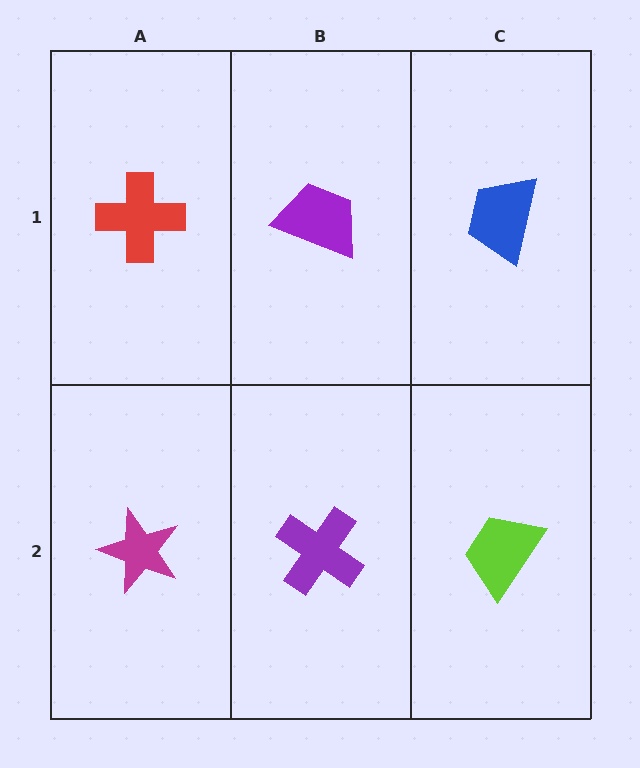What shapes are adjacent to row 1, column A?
A magenta star (row 2, column A), a purple trapezoid (row 1, column B).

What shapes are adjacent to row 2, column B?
A purple trapezoid (row 1, column B), a magenta star (row 2, column A), a lime trapezoid (row 2, column C).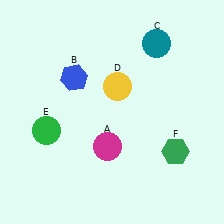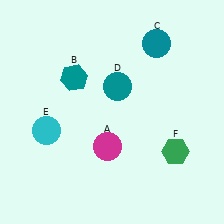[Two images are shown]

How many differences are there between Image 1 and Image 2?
There are 3 differences between the two images.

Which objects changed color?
B changed from blue to teal. D changed from yellow to teal. E changed from green to cyan.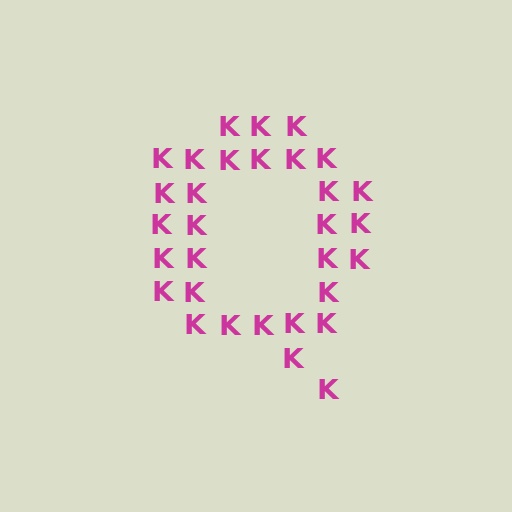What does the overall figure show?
The overall figure shows the letter Q.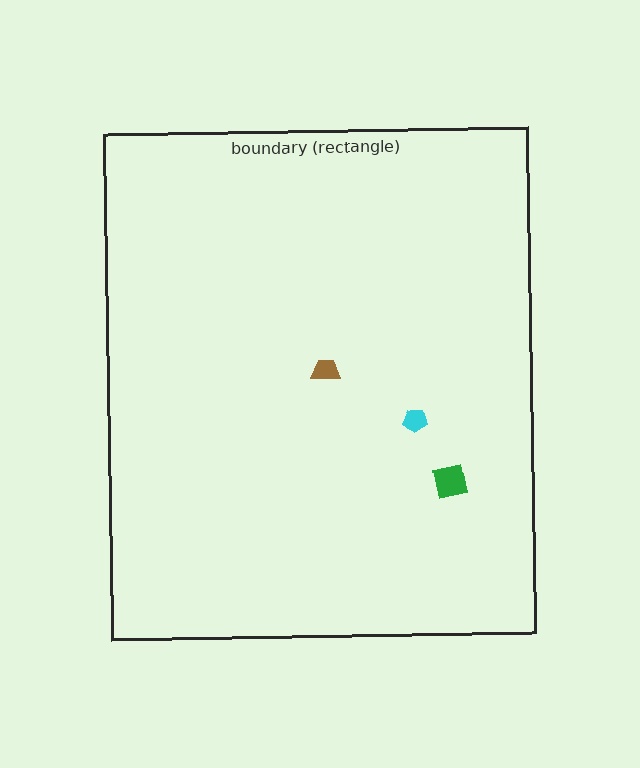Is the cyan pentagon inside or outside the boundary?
Inside.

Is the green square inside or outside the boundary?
Inside.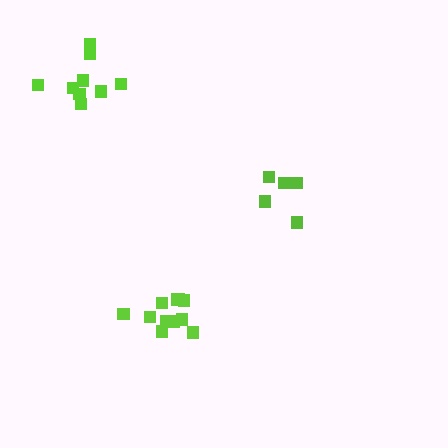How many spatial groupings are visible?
There are 3 spatial groupings.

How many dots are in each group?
Group 1: 5 dots, Group 2: 9 dots, Group 3: 11 dots (25 total).